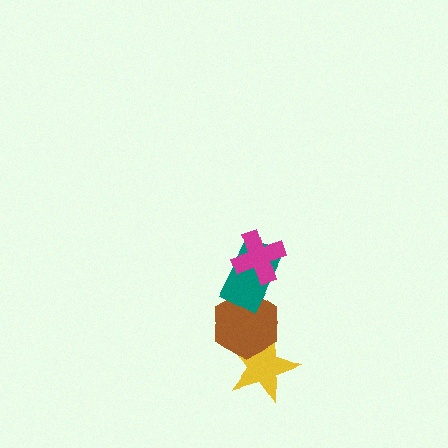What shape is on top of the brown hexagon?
The teal rectangle is on top of the brown hexagon.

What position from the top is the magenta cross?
The magenta cross is 1st from the top.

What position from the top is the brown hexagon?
The brown hexagon is 3rd from the top.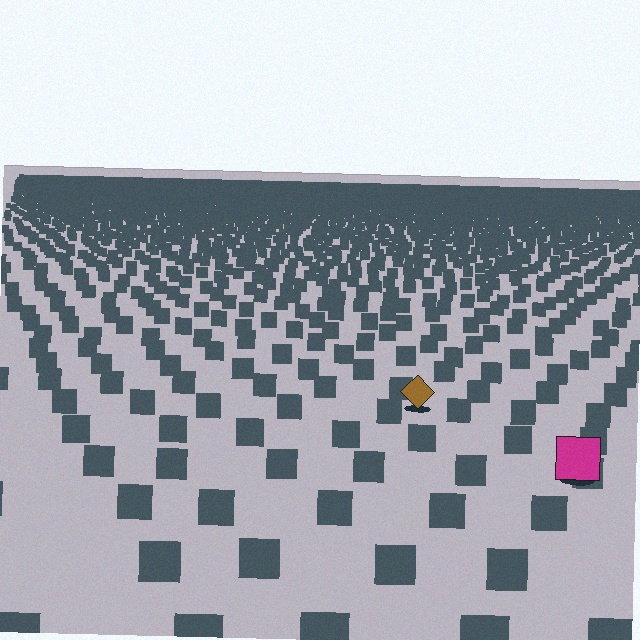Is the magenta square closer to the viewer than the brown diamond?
Yes. The magenta square is closer — you can tell from the texture gradient: the ground texture is coarser near it.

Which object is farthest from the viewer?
The brown diamond is farthest from the viewer. It appears smaller and the ground texture around it is denser.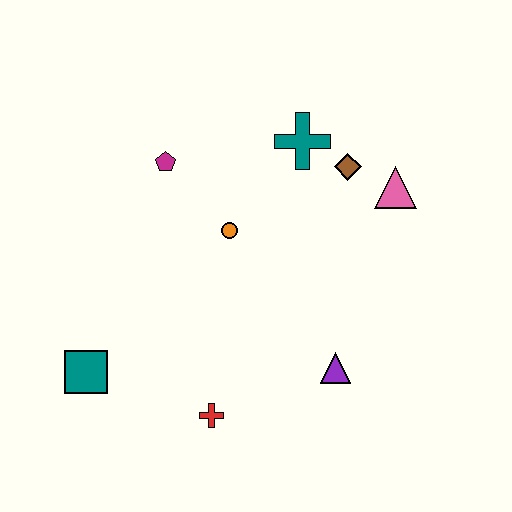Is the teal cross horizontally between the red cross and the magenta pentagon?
No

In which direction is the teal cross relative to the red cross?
The teal cross is above the red cross.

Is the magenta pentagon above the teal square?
Yes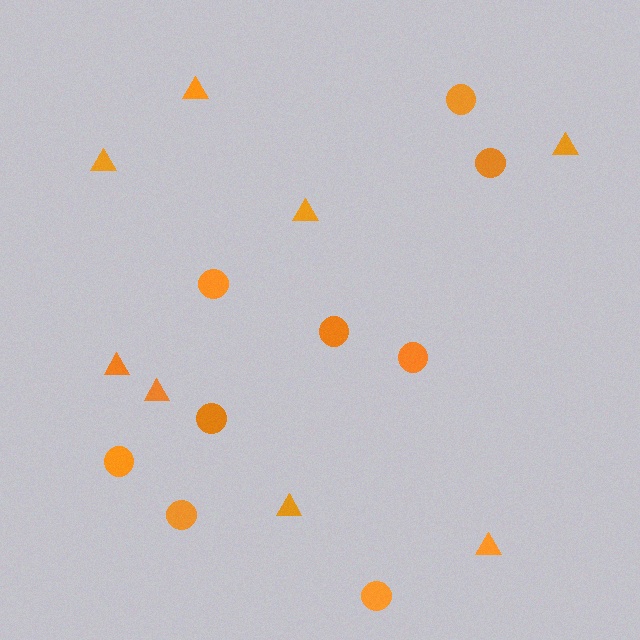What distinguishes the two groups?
There are 2 groups: one group of circles (9) and one group of triangles (8).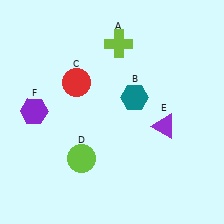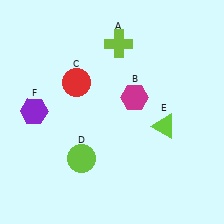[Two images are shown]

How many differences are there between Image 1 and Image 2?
There are 2 differences between the two images.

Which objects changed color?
B changed from teal to magenta. E changed from purple to lime.